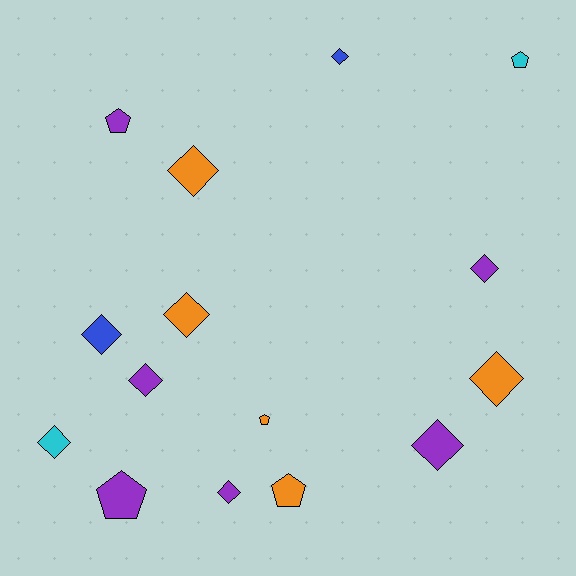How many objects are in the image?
There are 15 objects.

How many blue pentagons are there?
There are no blue pentagons.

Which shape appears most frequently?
Diamond, with 10 objects.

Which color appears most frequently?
Purple, with 6 objects.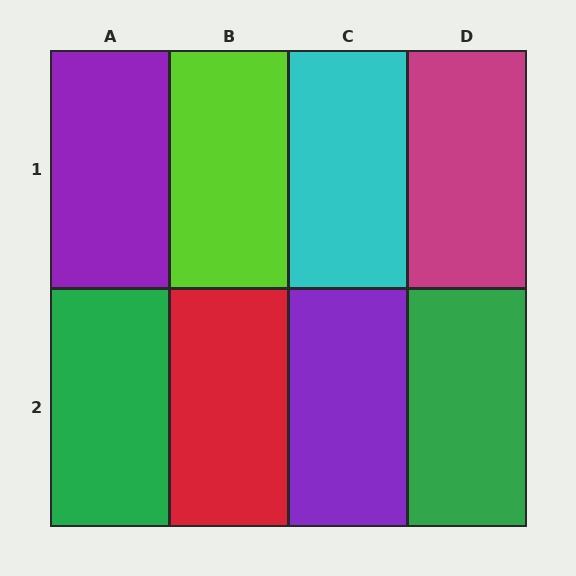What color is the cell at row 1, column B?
Lime.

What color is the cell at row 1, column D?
Magenta.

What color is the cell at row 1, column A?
Purple.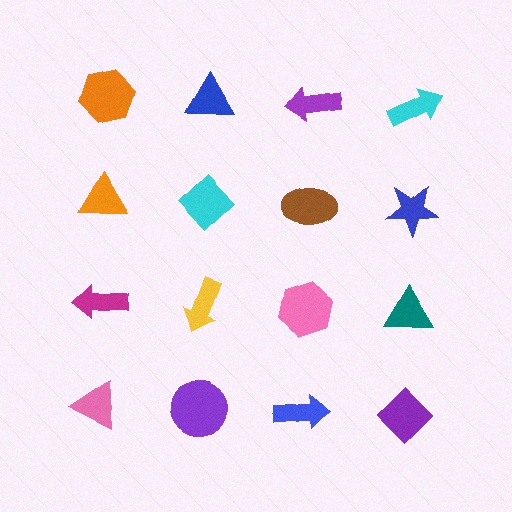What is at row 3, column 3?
A pink hexagon.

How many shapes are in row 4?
4 shapes.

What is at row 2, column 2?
A cyan diamond.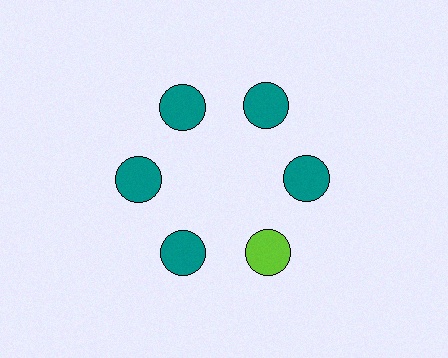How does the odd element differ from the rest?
It has a different color: lime instead of teal.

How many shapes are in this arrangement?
There are 6 shapes arranged in a ring pattern.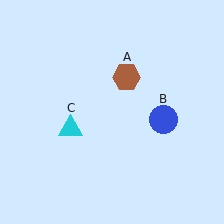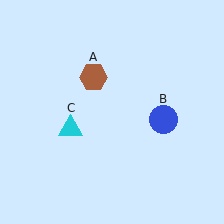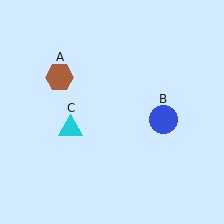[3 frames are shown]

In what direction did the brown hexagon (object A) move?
The brown hexagon (object A) moved left.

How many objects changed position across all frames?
1 object changed position: brown hexagon (object A).